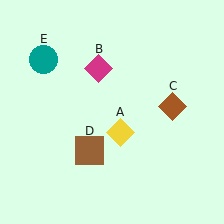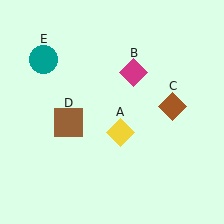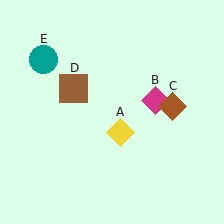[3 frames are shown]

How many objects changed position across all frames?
2 objects changed position: magenta diamond (object B), brown square (object D).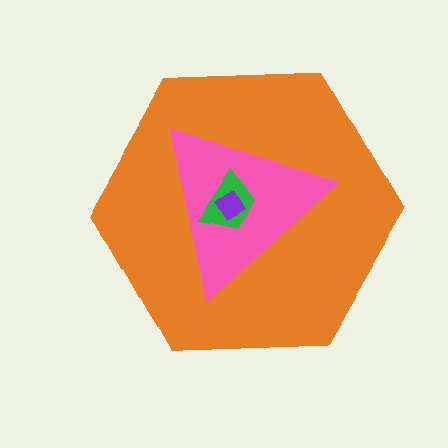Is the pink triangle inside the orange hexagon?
Yes.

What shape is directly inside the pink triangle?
The green trapezoid.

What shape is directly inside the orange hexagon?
The pink triangle.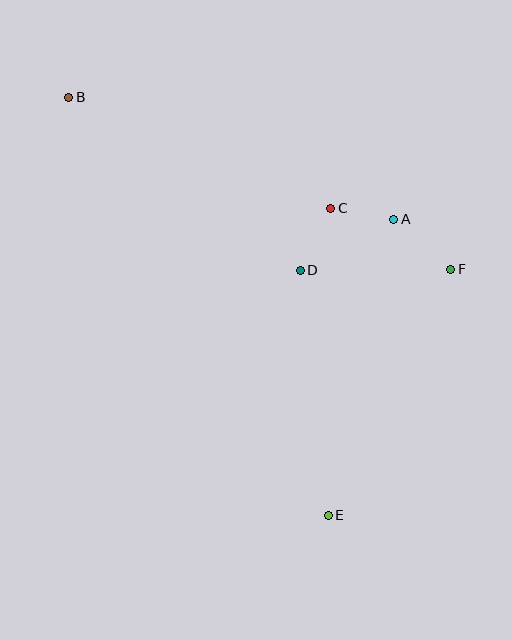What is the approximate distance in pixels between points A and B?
The distance between A and B is approximately 347 pixels.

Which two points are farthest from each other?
Points B and E are farthest from each other.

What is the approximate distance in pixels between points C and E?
The distance between C and E is approximately 307 pixels.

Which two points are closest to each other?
Points A and C are closest to each other.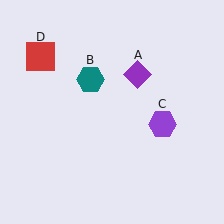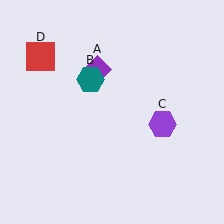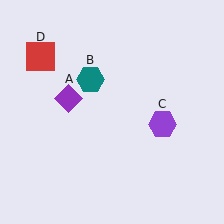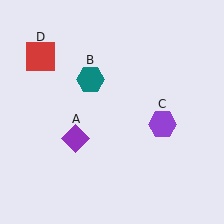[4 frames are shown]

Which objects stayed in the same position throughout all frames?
Teal hexagon (object B) and purple hexagon (object C) and red square (object D) remained stationary.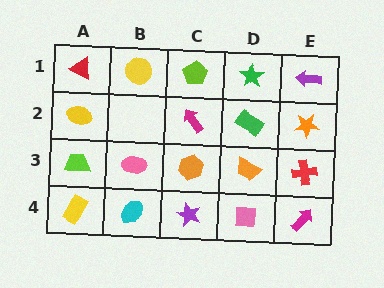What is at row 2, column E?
An orange star.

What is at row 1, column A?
A red triangle.